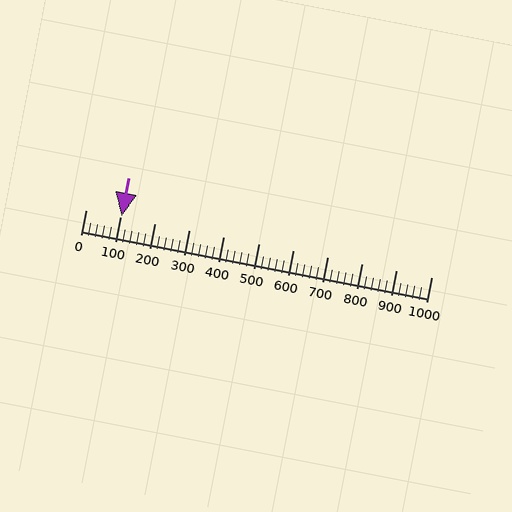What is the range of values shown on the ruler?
The ruler shows values from 0 to 1000.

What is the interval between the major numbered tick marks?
The major tick marks are spaced 100 units apart.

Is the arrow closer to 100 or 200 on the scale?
The arrow is closer to 100.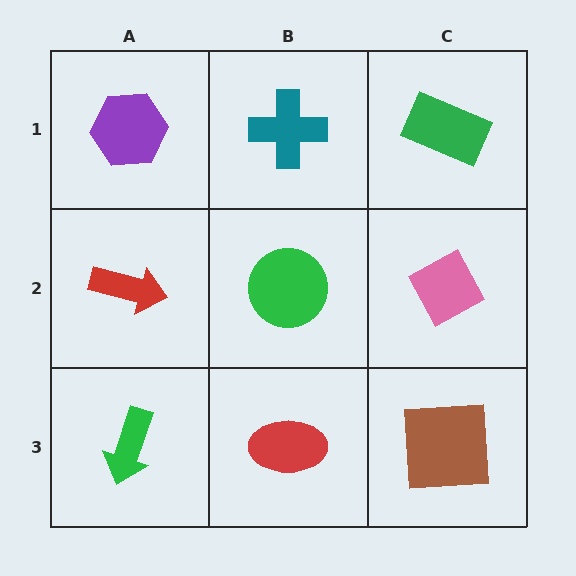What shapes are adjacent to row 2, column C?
A green rectangle (row 1, column C), a brown square (row 3, column C), a green circle (row 2, column B).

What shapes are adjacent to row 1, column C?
A pink diamond (row 2, column C), a teal cross (row 1, column B).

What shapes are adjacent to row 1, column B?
A green circle (row 2, column B), a purple hexagon (row 1, column A), a green rectangle (row 1, column C).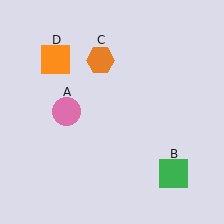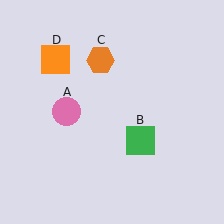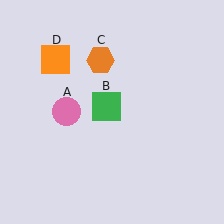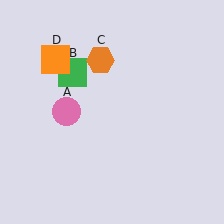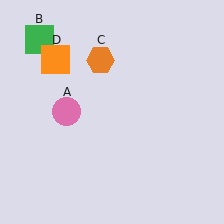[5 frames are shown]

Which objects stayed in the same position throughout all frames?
Pink circle (object A) and orange hexagon (object C) and orange square (object D) remained stationary.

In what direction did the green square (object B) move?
The green square (object B) moved up and to the left.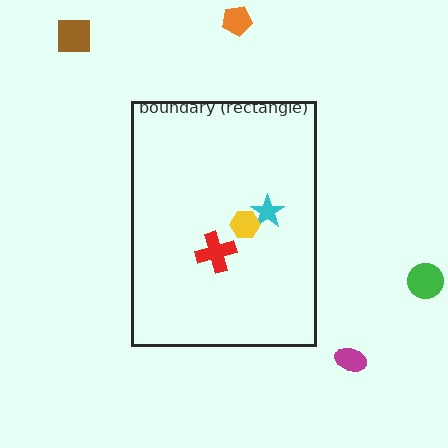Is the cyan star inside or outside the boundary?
Inside.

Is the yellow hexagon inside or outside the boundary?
Inside.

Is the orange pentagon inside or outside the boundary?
Outside.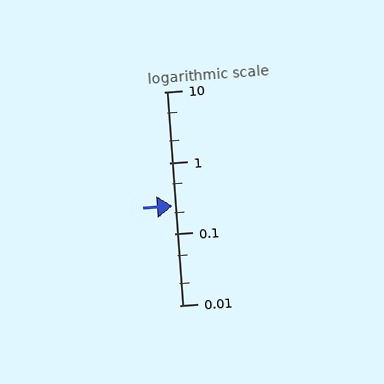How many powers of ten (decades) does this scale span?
The scale spans 3 decades, from 0.01 to 10.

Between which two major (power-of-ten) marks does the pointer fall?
The pointer is between 0.1 and 1.